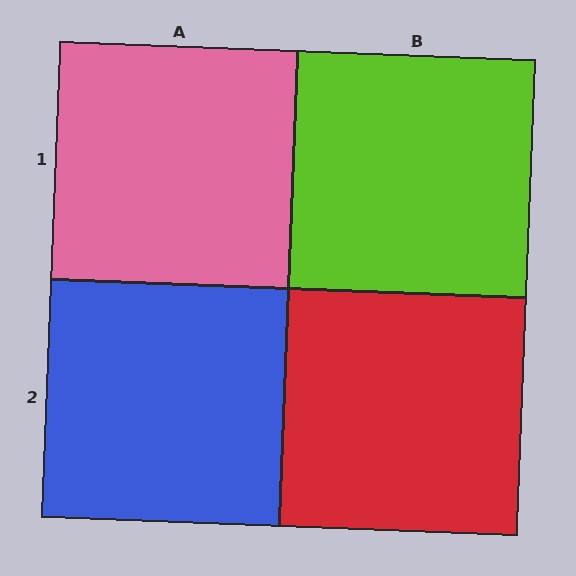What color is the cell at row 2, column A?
Blue.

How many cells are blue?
1 cell is blue.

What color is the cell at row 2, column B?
Red.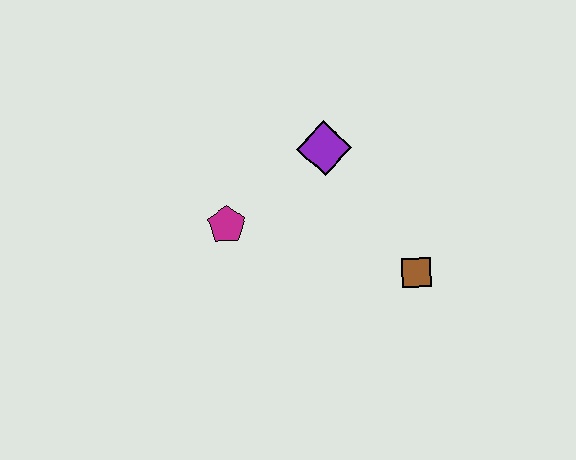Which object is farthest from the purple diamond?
The brown square is farthest from the purple diamond.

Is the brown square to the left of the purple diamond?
No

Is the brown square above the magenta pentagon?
No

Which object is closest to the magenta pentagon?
The purple diamond is closest to the magenta pentagon.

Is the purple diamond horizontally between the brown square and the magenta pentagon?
Yes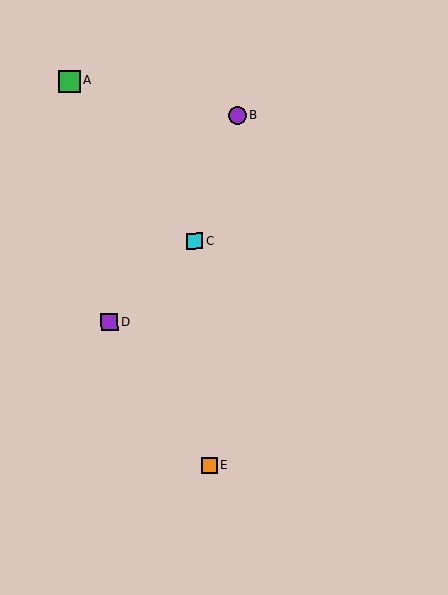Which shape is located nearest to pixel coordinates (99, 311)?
The purple square (labeled D) at (110, 322) is nearest to that location.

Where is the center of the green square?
The center of the green square is at (69, 81).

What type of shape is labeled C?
Shape C is a cyan square.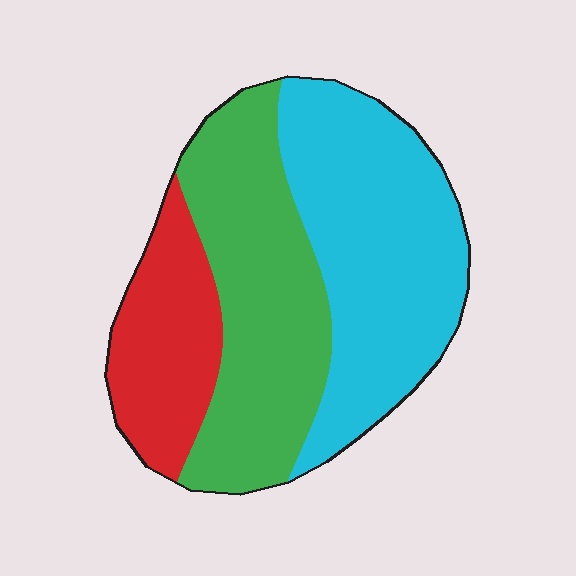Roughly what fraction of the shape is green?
Green takes up about three eighths (3/8) of the shape.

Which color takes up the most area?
Cyan, at roughly 40%.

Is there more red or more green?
Green.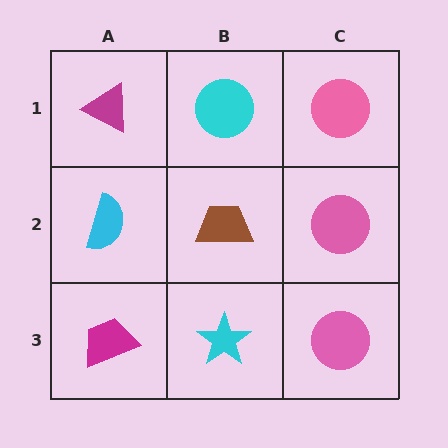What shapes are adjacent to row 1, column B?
A brown trapezoid (row 2, column B), a magenta triangle (row 1, column A), a pink circle (row 1, column C).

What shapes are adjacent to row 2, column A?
A magenta triangle (row 1, column A), a magenta trapezoid (row 3, column A), a brown trapezoid (row 2, column B).